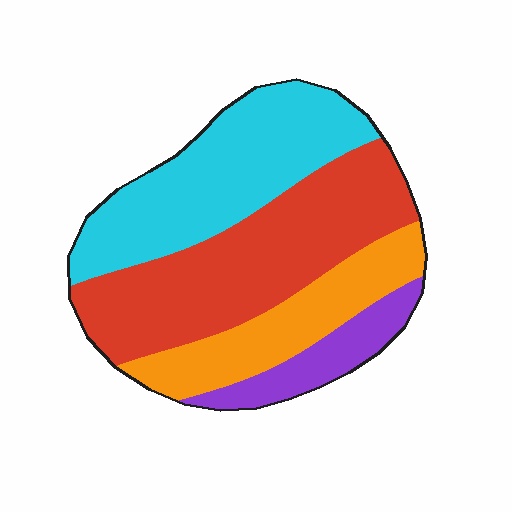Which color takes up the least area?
Purple, at roughly 10%.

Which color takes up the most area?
Red, at roughly 40%.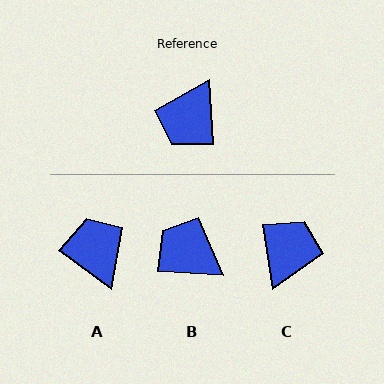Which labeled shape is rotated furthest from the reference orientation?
C, about 175 degrees away.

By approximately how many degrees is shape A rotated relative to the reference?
Approximately 130 degrees clockwise.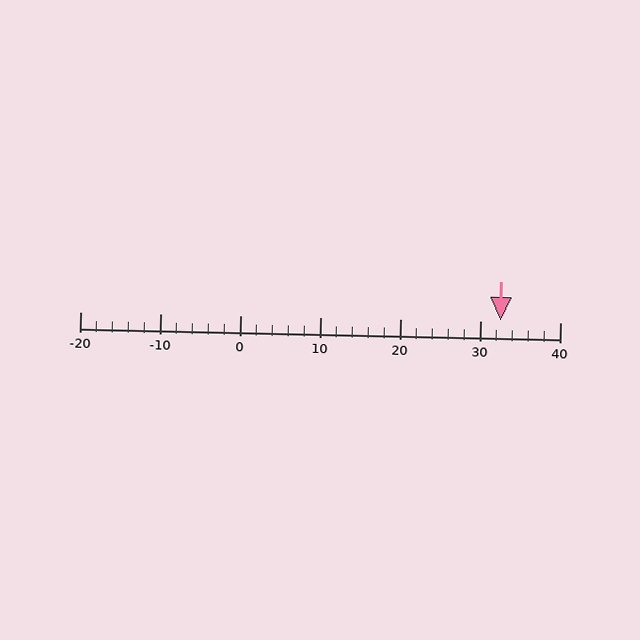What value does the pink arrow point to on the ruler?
The pink arrow points to approximately 33.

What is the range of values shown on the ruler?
The ruler shows values from -20 to 40.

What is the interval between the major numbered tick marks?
The major tick marks are spaced 10 units apart.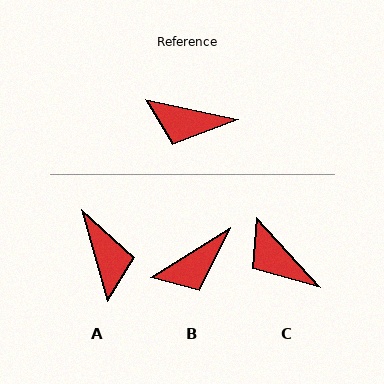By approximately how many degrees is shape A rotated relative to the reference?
Approximately 118 degrees counter-clockwise.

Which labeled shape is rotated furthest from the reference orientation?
A, about 118 degrees away.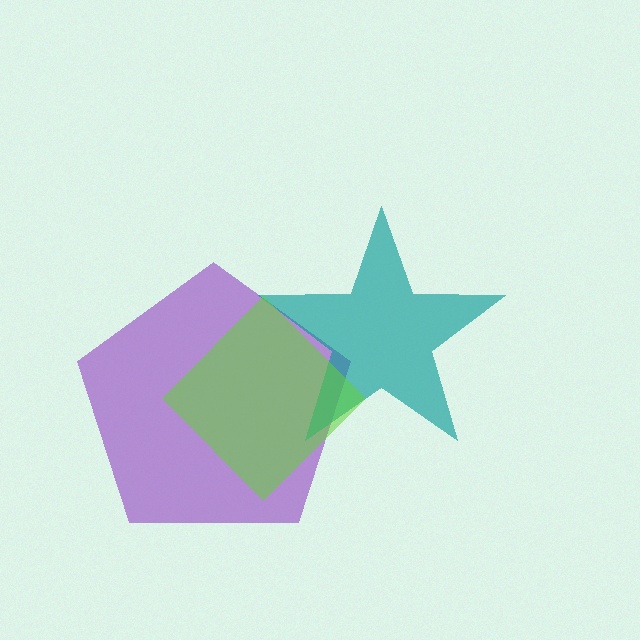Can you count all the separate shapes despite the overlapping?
Yes, there are 3 separate shapes.